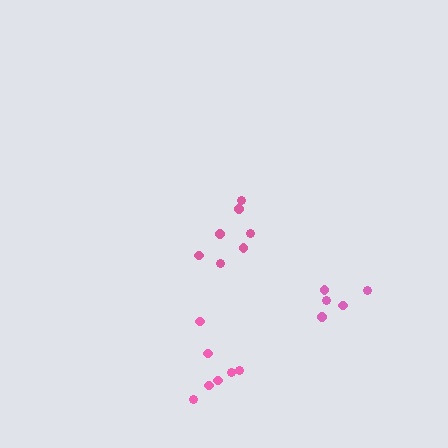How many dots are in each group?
Group 1: 5 dots, Group 2: 7 dots, Group 3: 7 dots (19 total).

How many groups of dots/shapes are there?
There are 3 groups.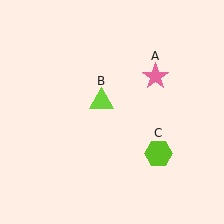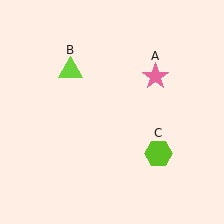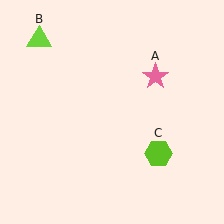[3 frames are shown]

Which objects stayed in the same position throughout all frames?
Pink star (object A) and lime hexagon (object C) remained stationary.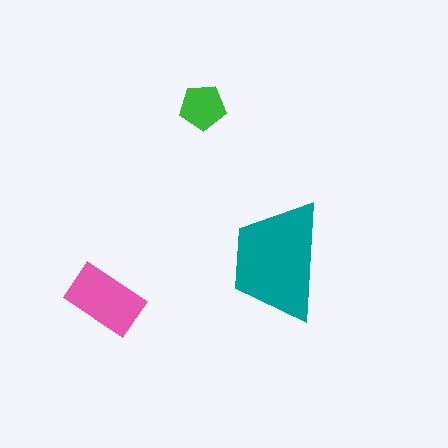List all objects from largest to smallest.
The teal trapezoid, the pink rectangle, the green pentagon.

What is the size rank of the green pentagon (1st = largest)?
3rd.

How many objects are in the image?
There are 3 objects in the image.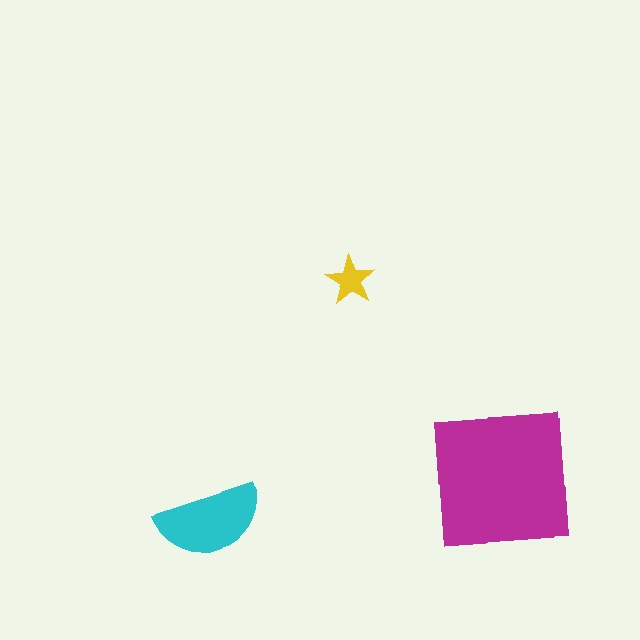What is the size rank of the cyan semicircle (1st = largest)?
2nd.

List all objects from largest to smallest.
The magenta square, the cyan semicircle, the yellow star.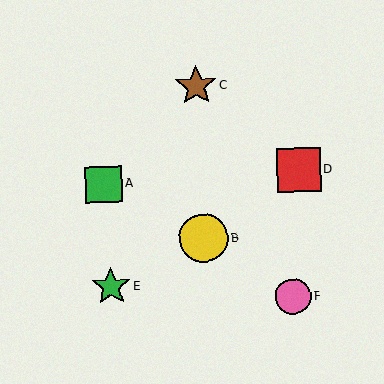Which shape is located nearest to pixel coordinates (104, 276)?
The green star (labeled E) at (111, 287) is nearest to that location.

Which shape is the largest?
The yellow circle (labeled B) is the largest.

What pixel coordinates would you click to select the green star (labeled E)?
Click at (111, 287) to select the green star E.